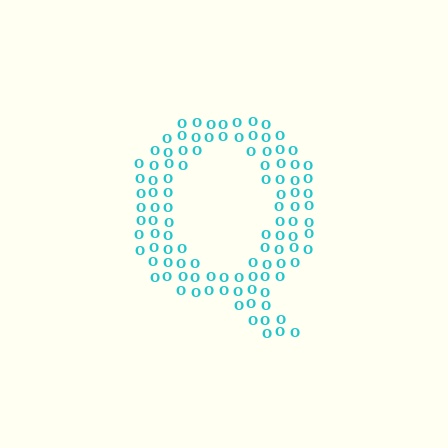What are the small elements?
The small elements are letter O's.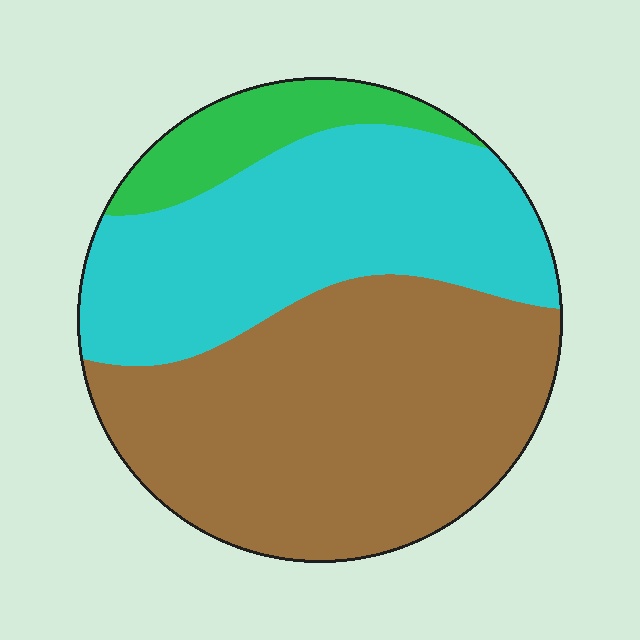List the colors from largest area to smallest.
From largest to smallest: brown, cyan, green.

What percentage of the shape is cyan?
Cyan covers about 40% of the shape.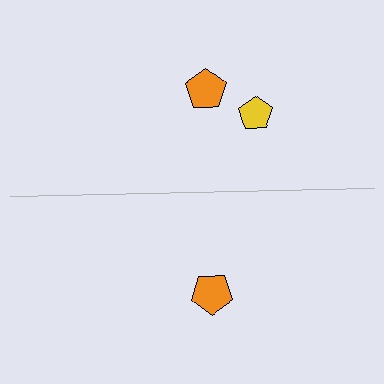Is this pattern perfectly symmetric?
No, the pattern is not perfectly symmetric. A yellow pentagon is missing from the bottom side.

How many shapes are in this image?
There are 3 shapes in this image.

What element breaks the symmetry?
A yellow pentagon is missing from the bottom side.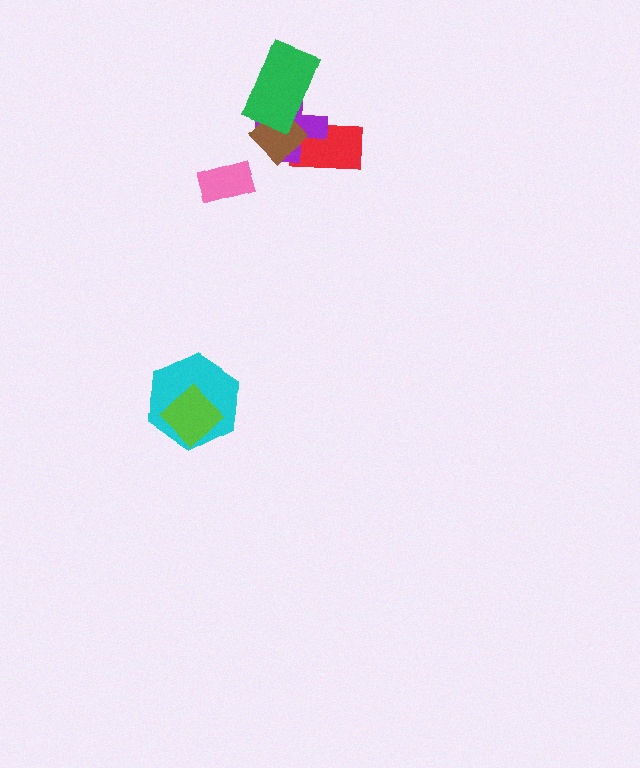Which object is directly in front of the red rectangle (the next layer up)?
The purple cross is directly in front of the red rectangle.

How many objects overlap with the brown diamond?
3 objects overlap with the brown diamond.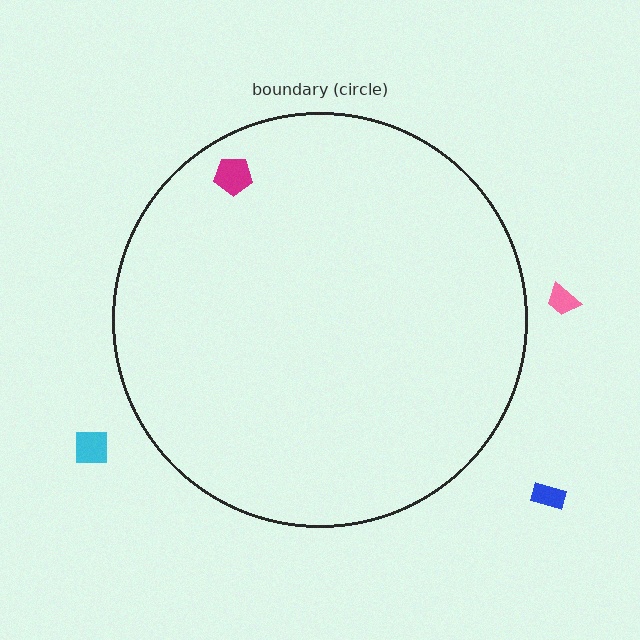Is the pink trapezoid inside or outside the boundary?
Outside.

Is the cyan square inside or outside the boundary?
Outside.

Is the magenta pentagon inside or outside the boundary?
Inside.